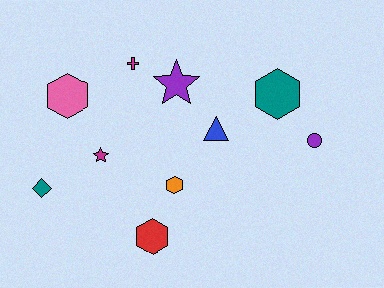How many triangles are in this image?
There is 1 triangle.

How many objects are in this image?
There are 10 objects.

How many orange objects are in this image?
There is 1 orange object.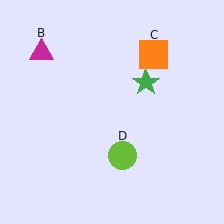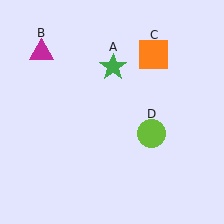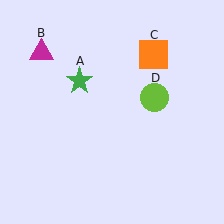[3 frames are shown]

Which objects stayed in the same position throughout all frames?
Magenta triangle (object B) and orange square (object C) remained stationary.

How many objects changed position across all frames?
2 objects changed position: green star (object A), lime circle (object D).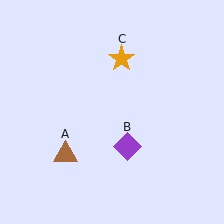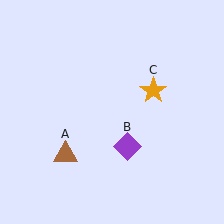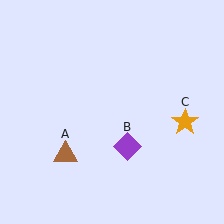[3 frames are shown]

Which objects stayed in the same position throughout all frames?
Brown triangle (object A) and purple diamond (object B) remained stationary.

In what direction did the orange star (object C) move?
The orange star (object C) moved down and to the right.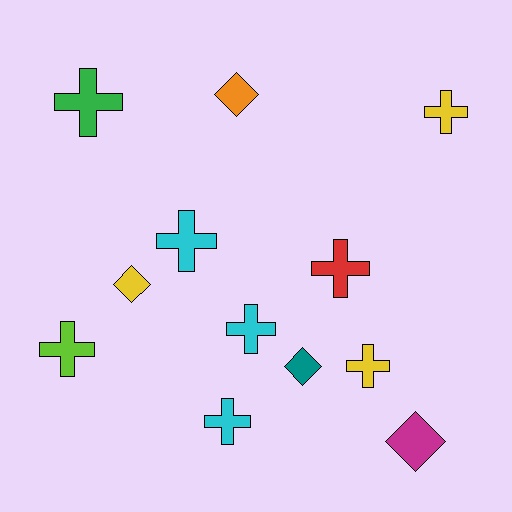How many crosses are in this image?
There are 8 crosses.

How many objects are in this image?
There are 12 objects.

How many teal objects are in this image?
There is 1 teal object.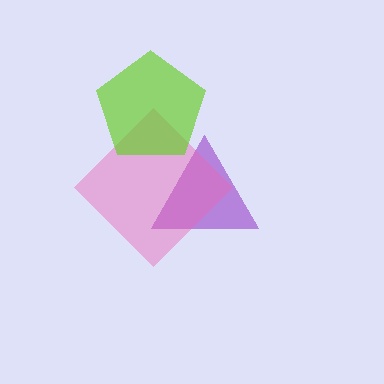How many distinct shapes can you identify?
There are 3 distinct shapes: a purple triangle, a pink diamond, a lime pentagon.